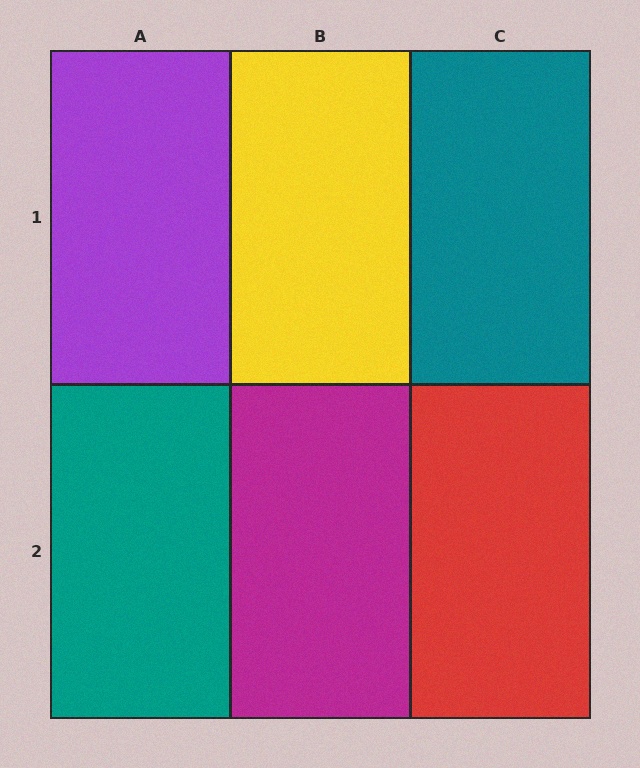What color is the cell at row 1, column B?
Yellow.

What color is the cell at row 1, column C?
Teal.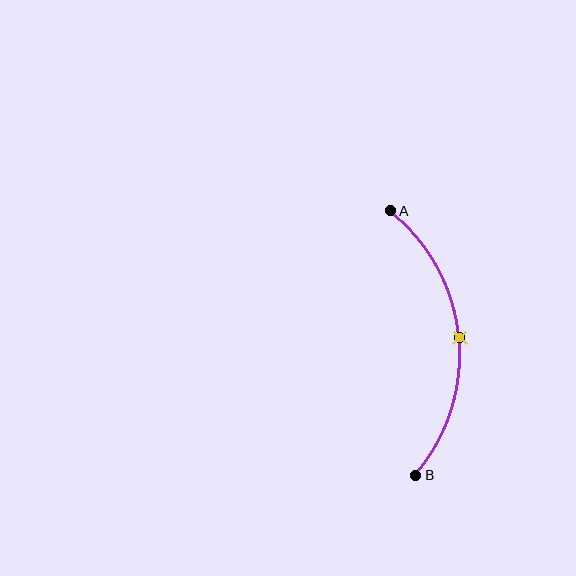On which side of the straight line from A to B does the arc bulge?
The arc bulges to the right of the straight line connecting A and B.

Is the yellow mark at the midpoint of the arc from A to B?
Yes. The yellow mark lies on the arc at equal arc-length from both A and B — it is the arc midpoint.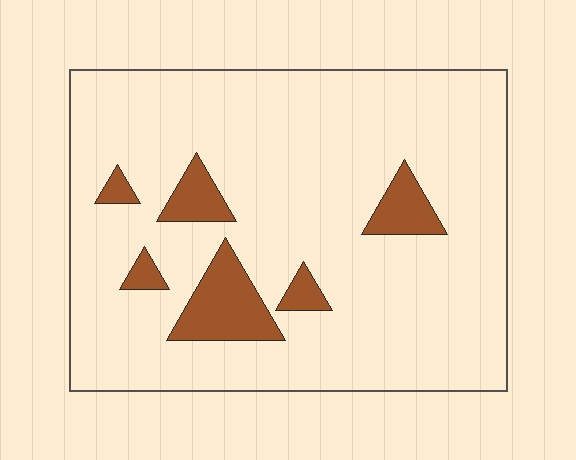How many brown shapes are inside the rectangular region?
6.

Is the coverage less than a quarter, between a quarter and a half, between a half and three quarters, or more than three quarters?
Less than a quarter.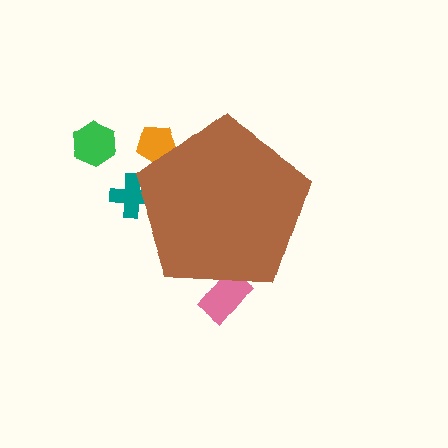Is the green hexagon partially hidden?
No, the green hexagon is fully visible.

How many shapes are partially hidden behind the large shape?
3 shapes are partially hidden.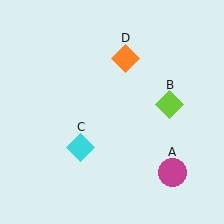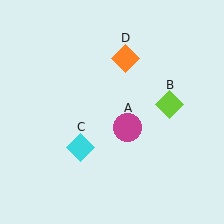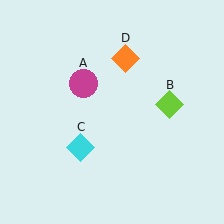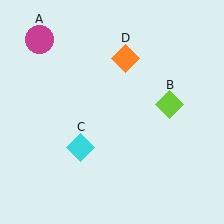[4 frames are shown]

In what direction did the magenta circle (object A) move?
The magenta circle (object A) moved up and to the left.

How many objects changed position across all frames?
1 object changed position: magenta circle (object A).